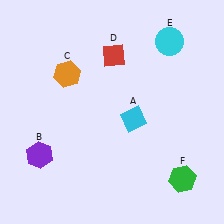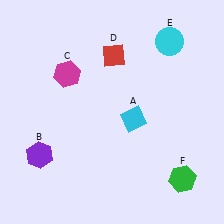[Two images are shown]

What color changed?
The hexagon (C) changed from orange in Image 1 to magenta in Image 2.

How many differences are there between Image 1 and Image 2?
There is 1 difference between the two images.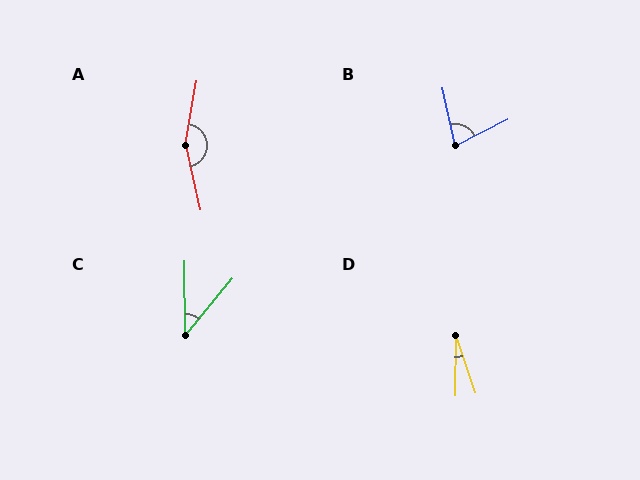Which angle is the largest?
A, at approximately 158 degrees.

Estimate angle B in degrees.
Approximately 75 degrees.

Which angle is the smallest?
D, at approximately 20 degrees.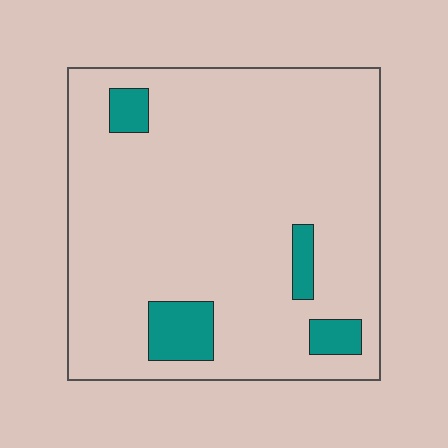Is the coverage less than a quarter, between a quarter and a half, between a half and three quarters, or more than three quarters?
Less than a quarter.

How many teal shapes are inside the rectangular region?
4.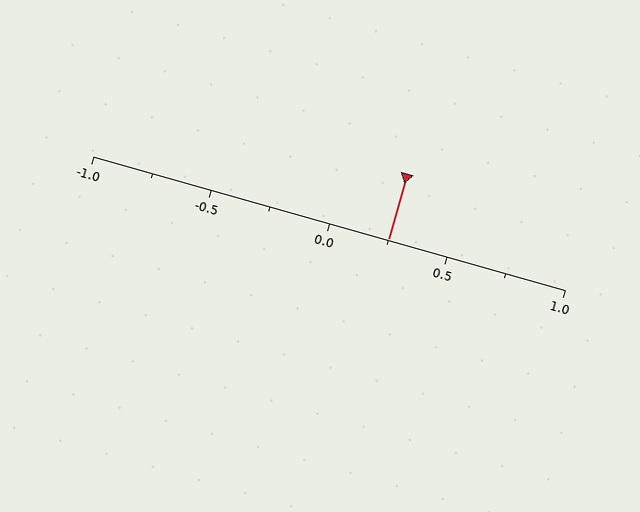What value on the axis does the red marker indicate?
The marker indicates approximately 0.25.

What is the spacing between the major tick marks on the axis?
The major ticks are spaced 0.5 apart.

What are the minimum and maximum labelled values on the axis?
The axis runs from -1.0 to 1.0.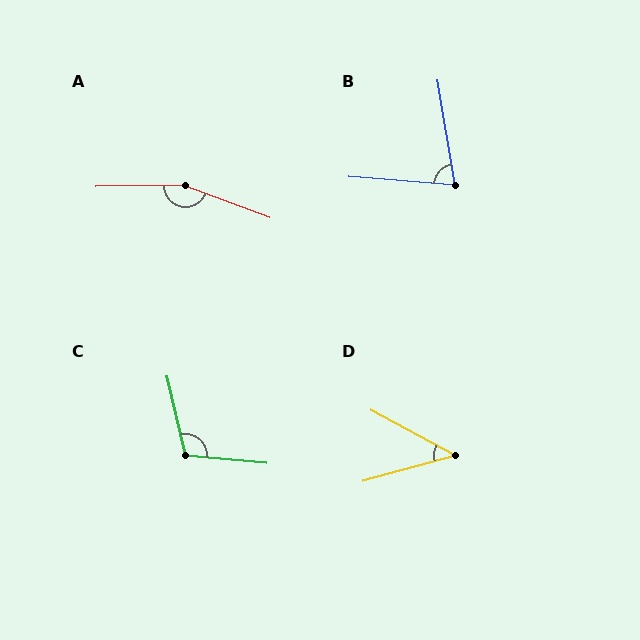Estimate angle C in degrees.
Approximately 108 degrees.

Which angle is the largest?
A, at approximately 159 degrees.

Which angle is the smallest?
D, at approximately 43 degrees.